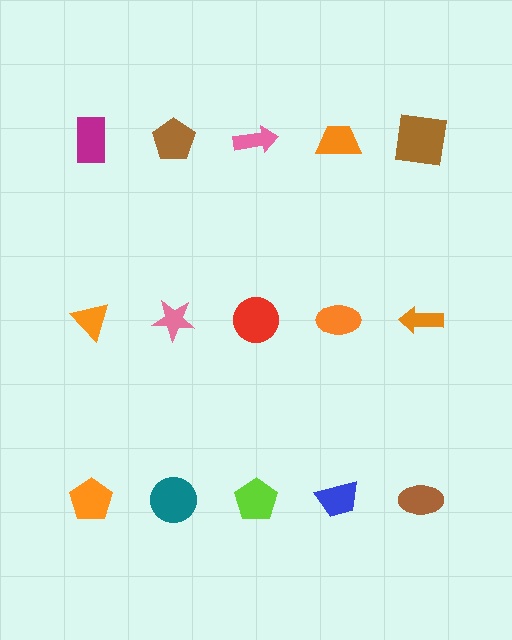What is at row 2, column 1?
An orange triangle.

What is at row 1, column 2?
A brown pentagon.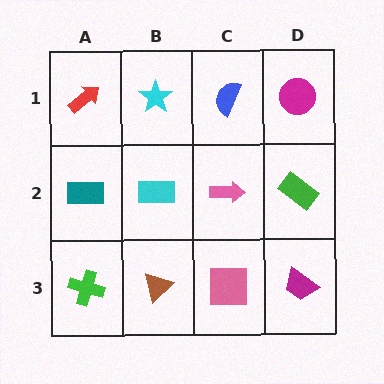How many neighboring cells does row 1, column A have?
2.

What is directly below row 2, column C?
A pink square.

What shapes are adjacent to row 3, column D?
A green rectangle (row 2, column D), a pink square (row 3, column C).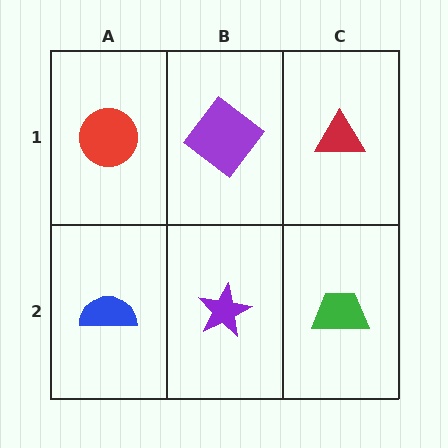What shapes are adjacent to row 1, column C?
A green trapezoid (row 2, column C), a purple diamond (row 1, column B).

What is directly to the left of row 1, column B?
A red circle.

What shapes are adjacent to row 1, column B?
A purple star (row 2, column B), a red circle (row 1, column A), a red triangle (row 1, column C).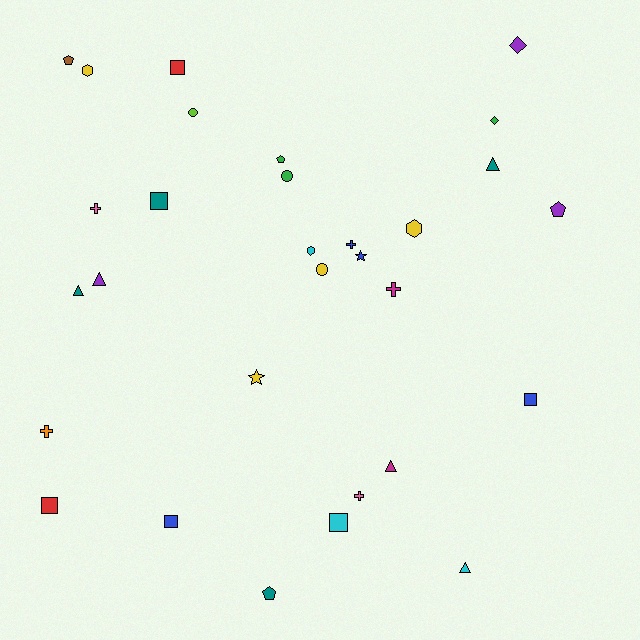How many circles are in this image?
There are 3 circles.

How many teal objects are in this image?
There are 4 teal objects.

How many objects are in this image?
There are 30 objects.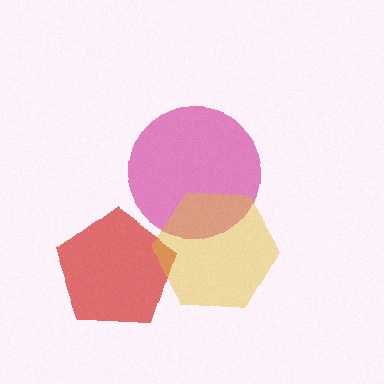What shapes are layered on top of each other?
The layered shapes are: a magenta circle, a red pentagon, a yellow hexagon.